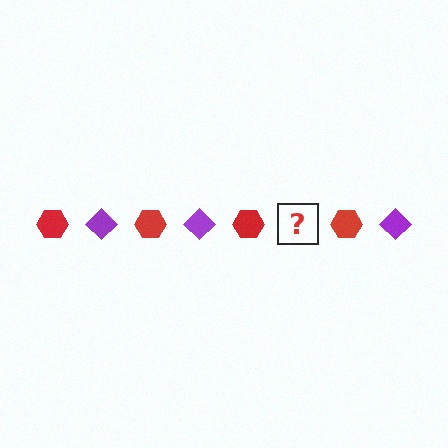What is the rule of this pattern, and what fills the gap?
The rule is that the pattern alternates between red hexagon and purple diamond. The gap should be filled with a purple diamond.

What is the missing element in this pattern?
The missing element is a purple diamond.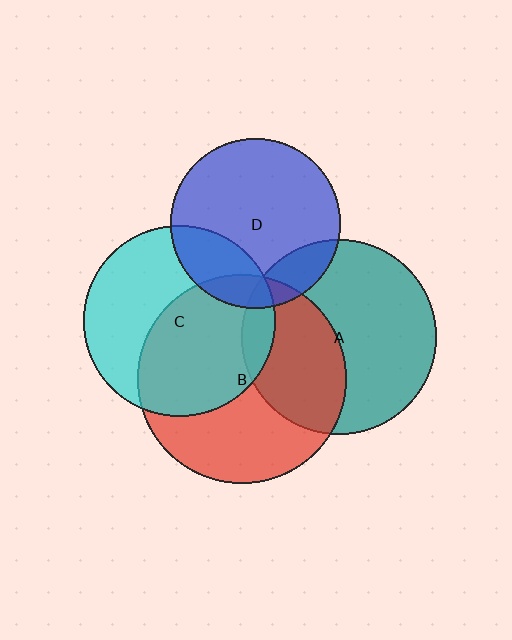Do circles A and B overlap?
Yes.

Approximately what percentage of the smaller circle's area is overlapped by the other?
Approximately 40%.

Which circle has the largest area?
Circle B (red).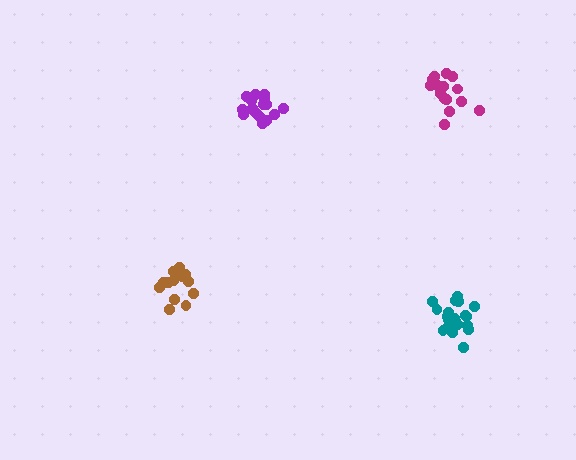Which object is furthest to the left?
The brown cluster is leftmost.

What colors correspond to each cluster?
The clusters are colored: brown, teal, magenta, purple.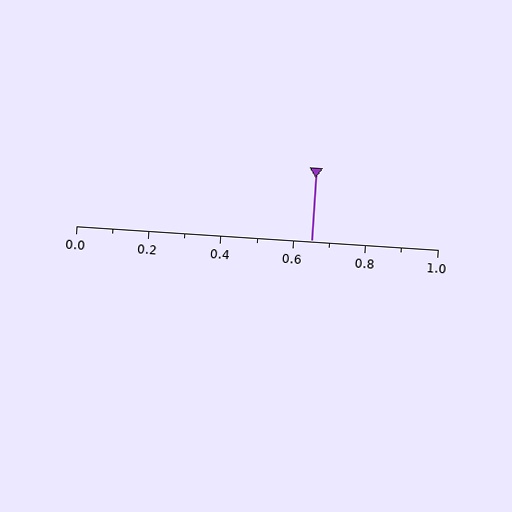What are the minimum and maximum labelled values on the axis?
The axis runs from 0.0 to 1.0.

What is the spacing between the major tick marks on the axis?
The major ticks are spaced 0.2 apart.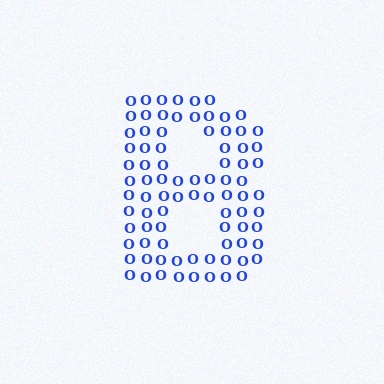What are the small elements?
The small elements are letter O's.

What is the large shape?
The large shape is the letter B.